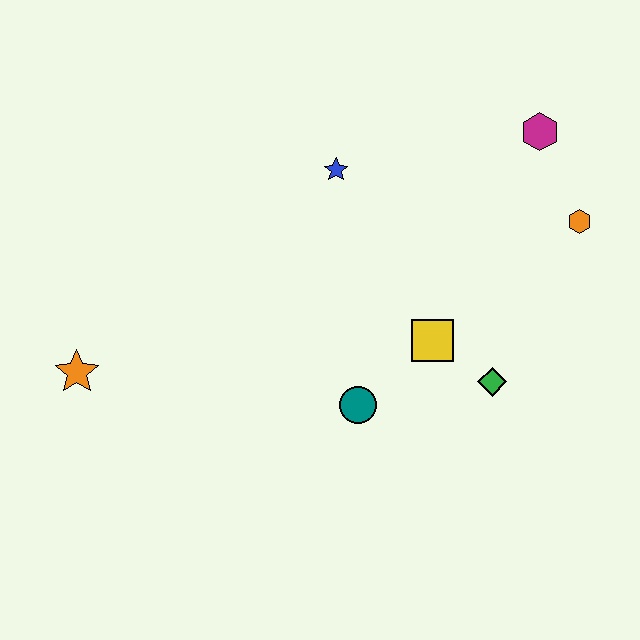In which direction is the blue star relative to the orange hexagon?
The blue star is to the left of the orange hexagon.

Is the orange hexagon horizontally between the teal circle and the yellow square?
No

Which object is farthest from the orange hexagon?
The orange star is farthest from the orange hexagon.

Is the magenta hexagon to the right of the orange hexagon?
No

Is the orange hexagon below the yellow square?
No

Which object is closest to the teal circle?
The yellow square is closest to the teal circle.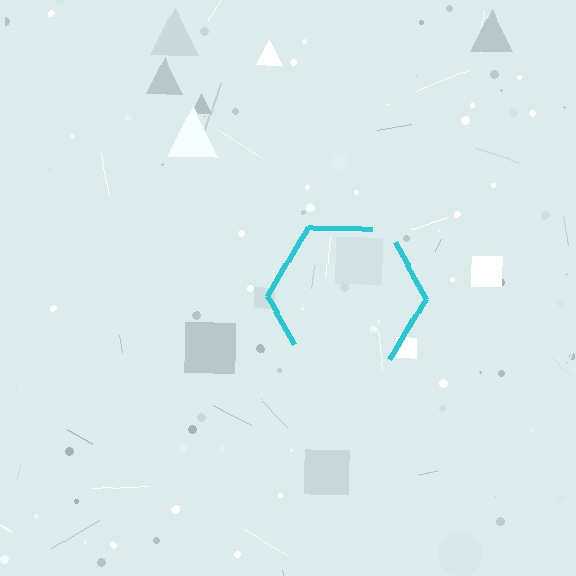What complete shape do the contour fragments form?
The contour fragments form a hexagon.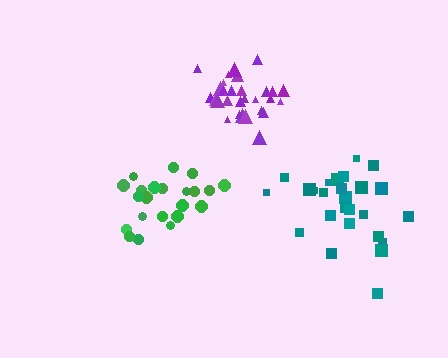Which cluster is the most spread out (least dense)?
Teal.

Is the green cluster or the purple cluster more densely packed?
Purple.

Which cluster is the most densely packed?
Purple.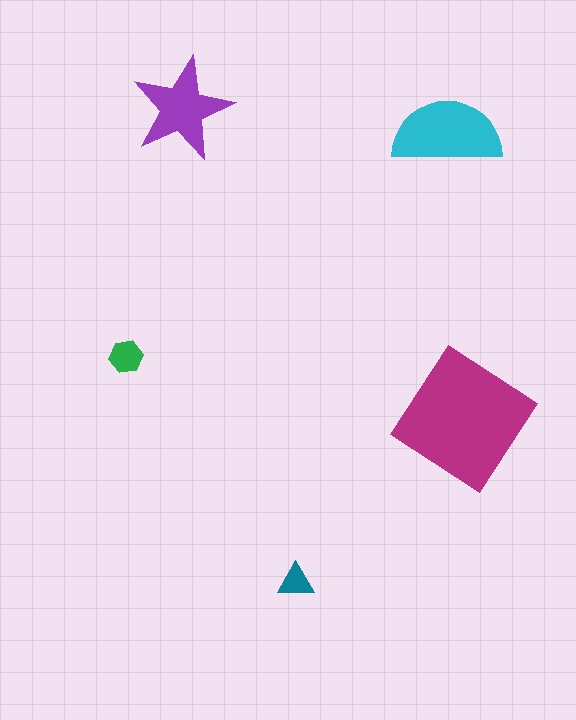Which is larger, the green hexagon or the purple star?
The purple star.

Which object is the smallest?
The teal triangle.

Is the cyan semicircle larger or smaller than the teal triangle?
Larger.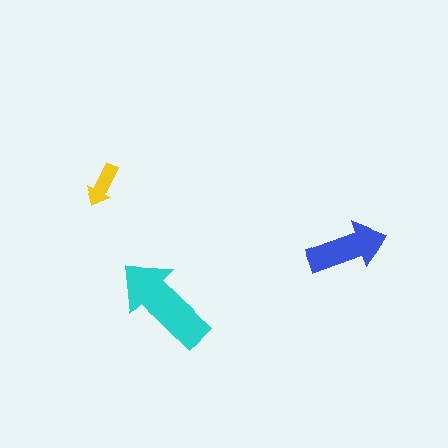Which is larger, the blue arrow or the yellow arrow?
The blue one.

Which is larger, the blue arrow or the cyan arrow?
The cyan one.